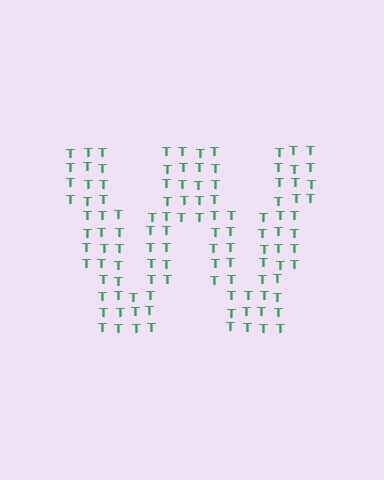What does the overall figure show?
The overall figure shows the letter W.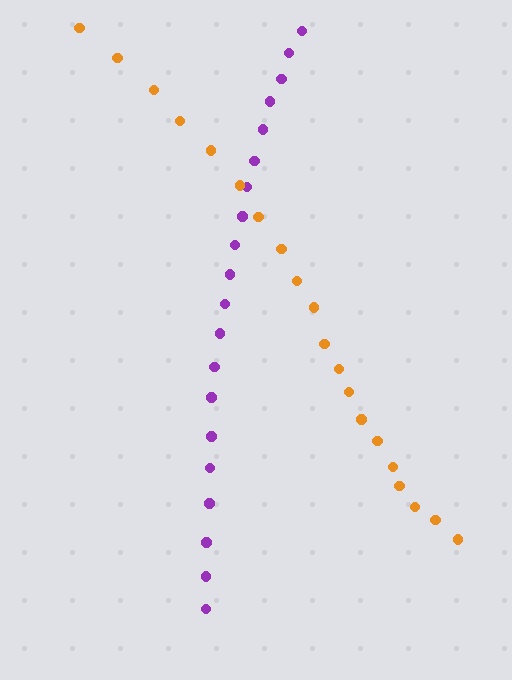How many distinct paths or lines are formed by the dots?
There are 2 distinct paths.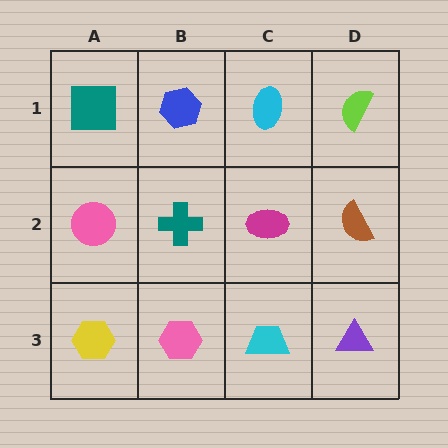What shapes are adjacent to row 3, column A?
A pink circle (row 2, column A), a pink hexagon (row 3, column B).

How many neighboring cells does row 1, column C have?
3.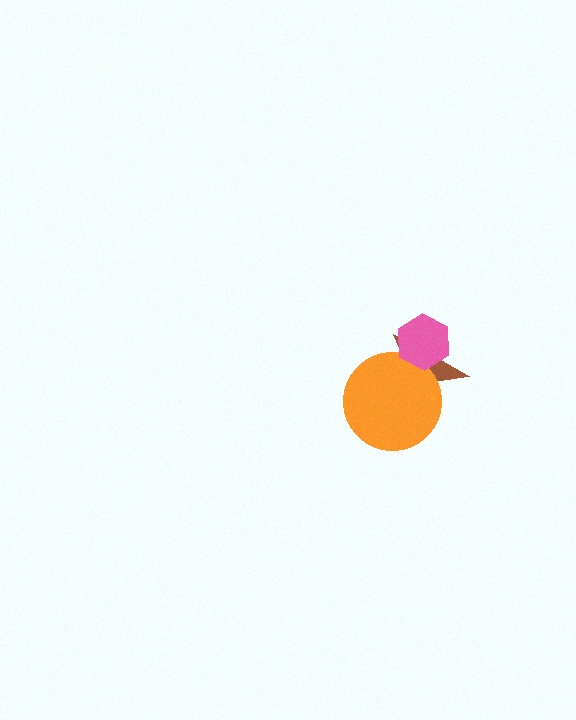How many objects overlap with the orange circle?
2 objects overlap with the orange circle.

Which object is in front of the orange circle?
The pink hexagon is in front of the orange circle.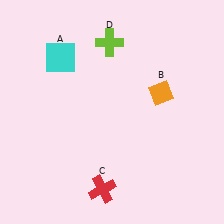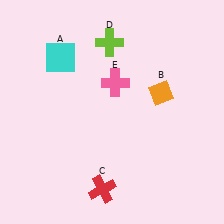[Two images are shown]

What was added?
A pink cross (E) was added in Image 2.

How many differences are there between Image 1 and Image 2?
There is 1 difference between the two images.